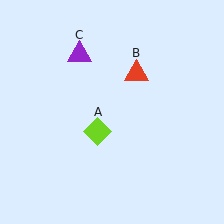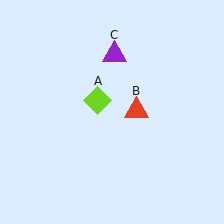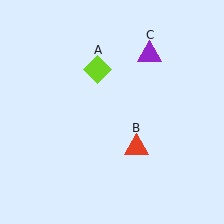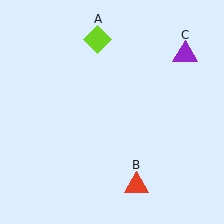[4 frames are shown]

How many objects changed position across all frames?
3 objects changed position: lime diamond (object A), red triangle (object B), purple triangle (object C).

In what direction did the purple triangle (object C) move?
The purple triangle (object C) moved right.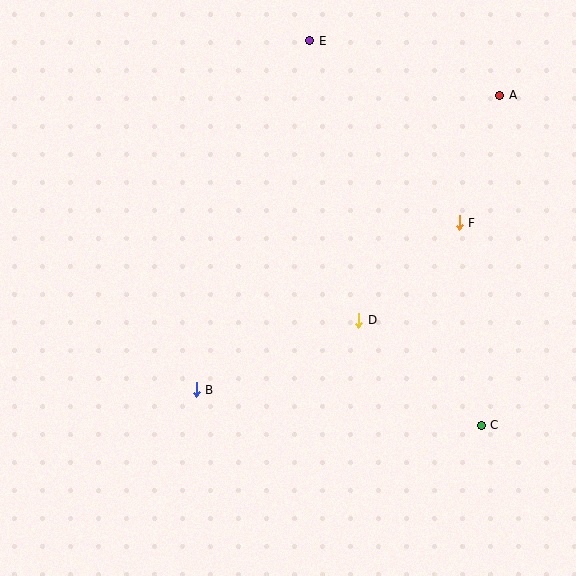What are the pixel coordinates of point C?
Point C is at (481, 425).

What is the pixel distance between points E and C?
The distance between E and C is 421 pixels.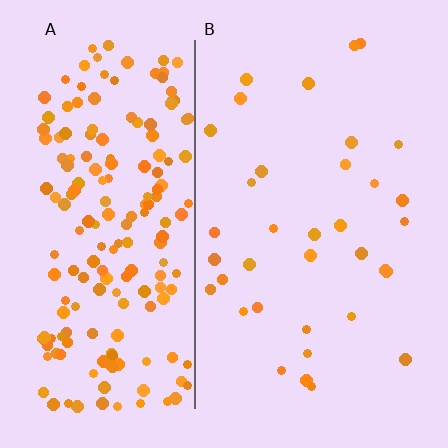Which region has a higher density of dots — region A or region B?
A (the left).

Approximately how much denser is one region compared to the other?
Approximately 5.4× — region A over region B.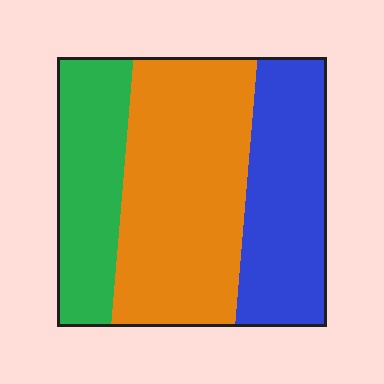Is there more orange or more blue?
Orange.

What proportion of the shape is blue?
Blue takes up about one third (1/3) of the shape.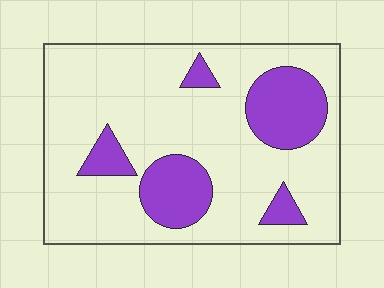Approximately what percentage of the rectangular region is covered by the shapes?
Approximately 20%.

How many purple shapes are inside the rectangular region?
5.